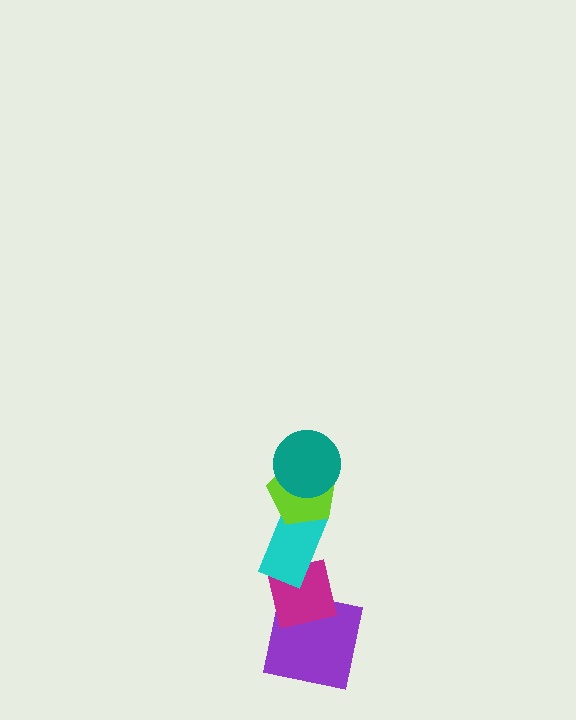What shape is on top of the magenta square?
The cyan rectangle is on top of the magenta square.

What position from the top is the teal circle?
The teal circle is 1st from the top.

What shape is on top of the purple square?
The magenta square is on top of the purple square.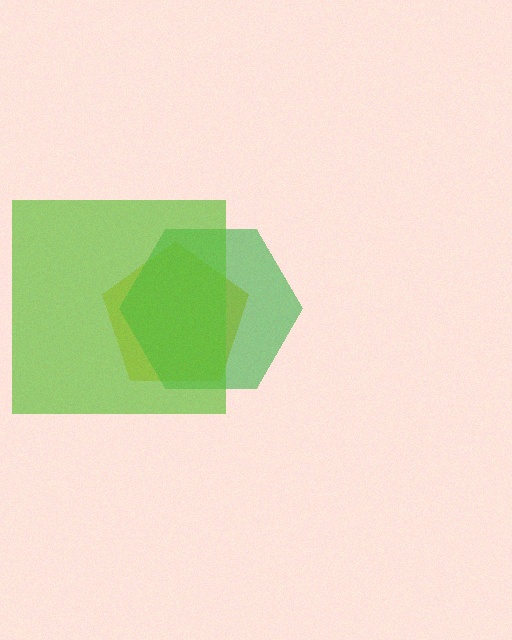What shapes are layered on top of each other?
The layered shapes are: a yellow pentagon, a green hexagon, a lime square.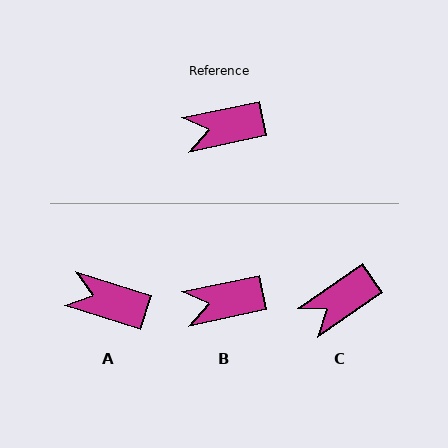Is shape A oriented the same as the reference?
No, it is off by about 29 degrees.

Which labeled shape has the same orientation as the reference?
B.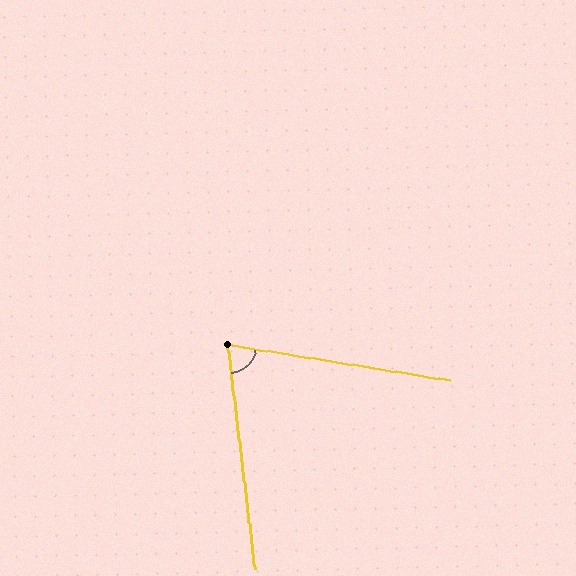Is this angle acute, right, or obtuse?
It is acute.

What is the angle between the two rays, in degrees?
Approximately 74 degrees.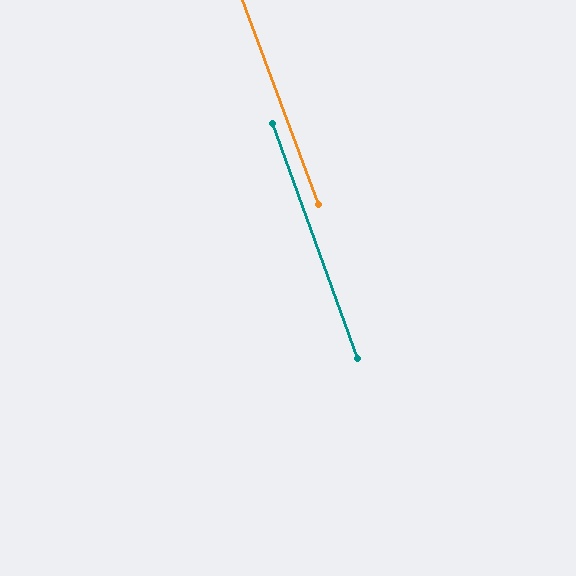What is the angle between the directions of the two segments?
Approximately 0 degrees.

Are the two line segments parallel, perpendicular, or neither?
Parallel — their directions differ by only 0.5°.